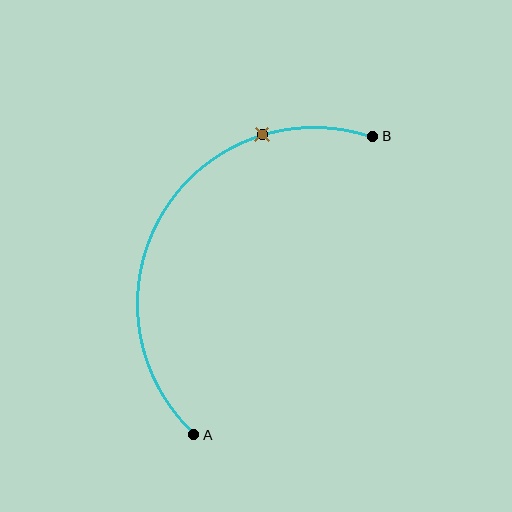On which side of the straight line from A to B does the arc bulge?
The arc bulges to the left of the straight line connecting A and B.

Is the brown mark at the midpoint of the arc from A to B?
No. The brown mark lies on the arc but is closer to endpoint B. The arc midpoint would be at the point on the curve equidistant along the arc from both A and B.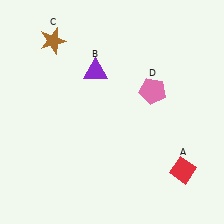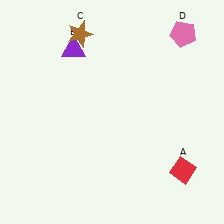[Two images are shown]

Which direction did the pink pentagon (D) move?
The pink pentagon (D) moved up.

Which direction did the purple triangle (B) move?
The purple triangle (B) moved up.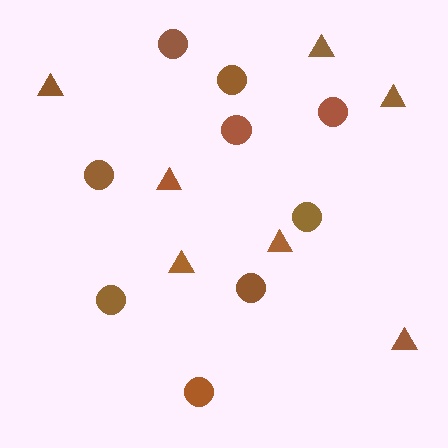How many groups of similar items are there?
There are 2 groups: one group of triangles (7) and one group of circles (9).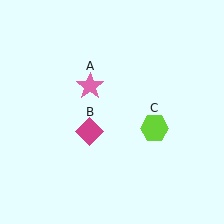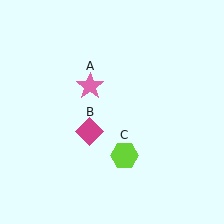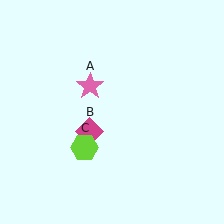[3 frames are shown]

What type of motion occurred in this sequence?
The lime hexagon (object C) rotated clockwise around the center of the scene.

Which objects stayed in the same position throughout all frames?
Pink star (object A) and magenta diamond (object B) remained stationary.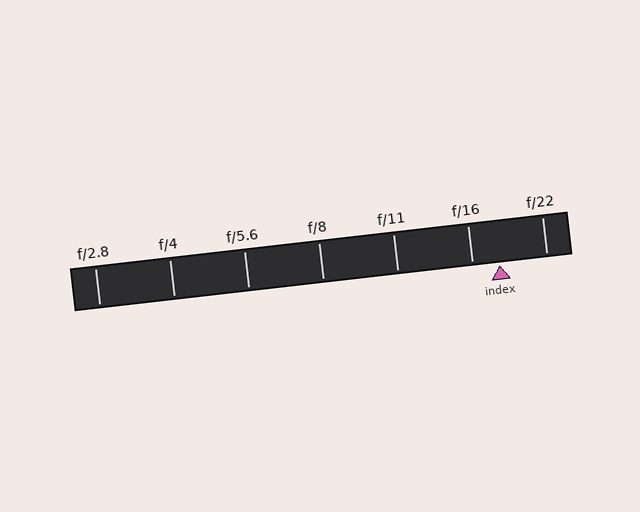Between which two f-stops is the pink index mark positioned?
The index mark is between f/16 and f/22.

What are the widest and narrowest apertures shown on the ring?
The widest aperture shown is f/2.8 and the narrowest is f/22.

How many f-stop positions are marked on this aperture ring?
There are 7 f-stop positions marked.